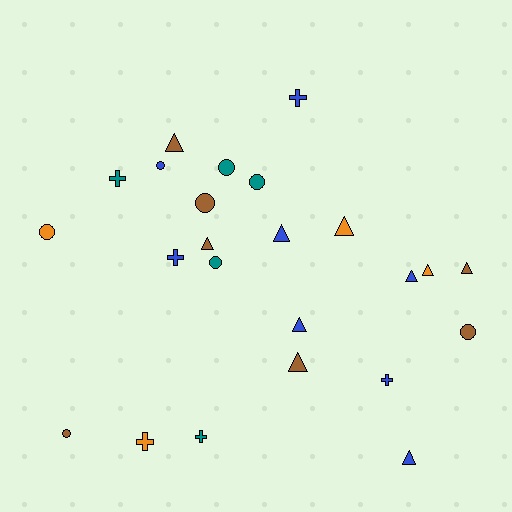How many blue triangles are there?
There are 4 blue triangles.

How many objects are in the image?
There are 24 objects.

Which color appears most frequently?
Blue, with 8 objects.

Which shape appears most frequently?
Triangle, with 10 objects.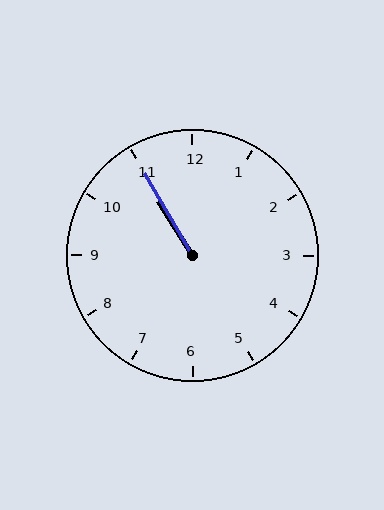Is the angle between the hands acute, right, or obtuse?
It is acute.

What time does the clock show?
10:55.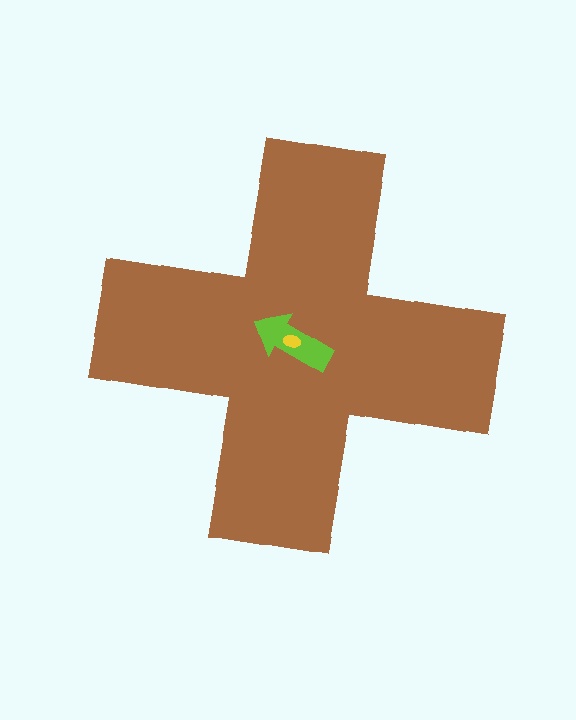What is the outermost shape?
The brown cross.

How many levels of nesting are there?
3.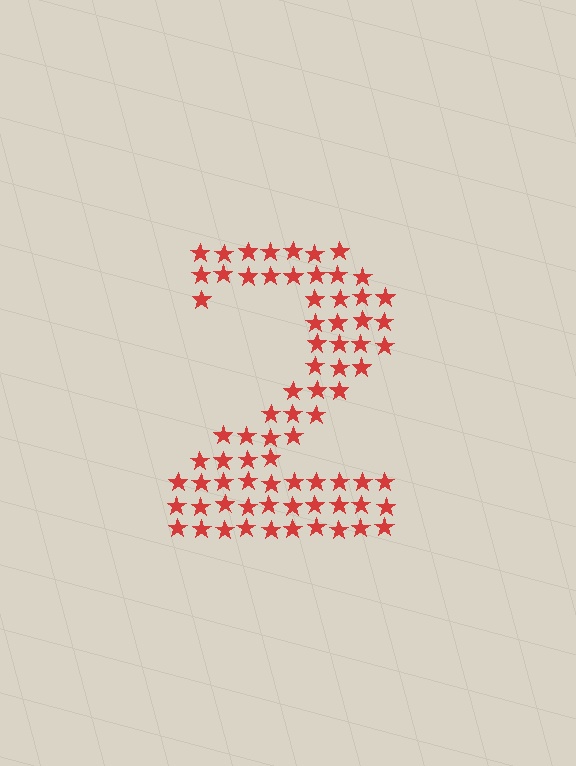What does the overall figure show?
The overall figure shows the digit 2.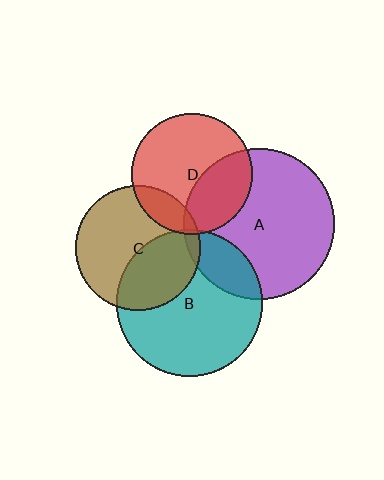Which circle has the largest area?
Circle A (purple).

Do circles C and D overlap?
Yes.